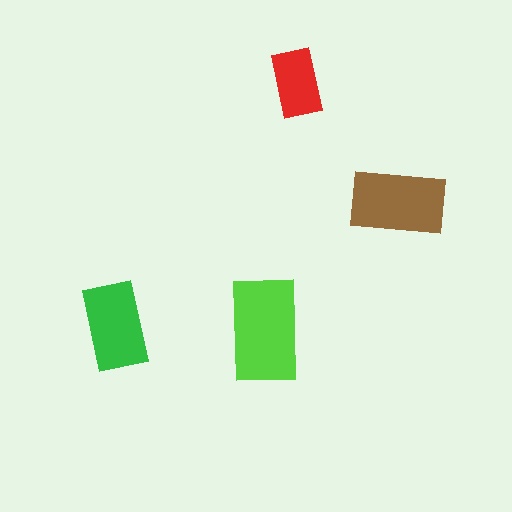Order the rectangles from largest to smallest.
the lime one, the brown one, the green one, the red one.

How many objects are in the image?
There are 4 objects in the image.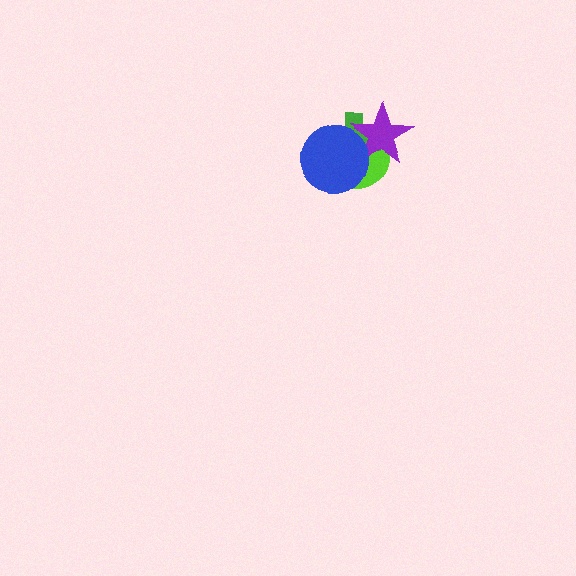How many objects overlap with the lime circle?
3 objects overlap with the lime circle.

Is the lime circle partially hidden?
Yes, it is partially covered by another shape.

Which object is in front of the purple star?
The blue circle is in front of the purple star.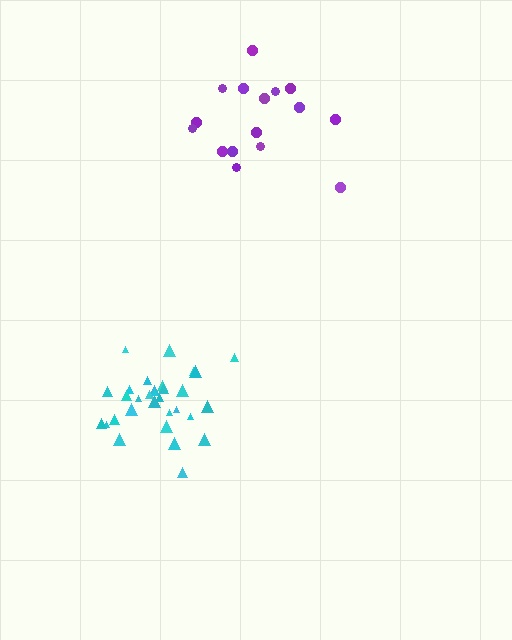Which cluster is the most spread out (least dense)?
Purple.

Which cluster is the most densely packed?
Cyan.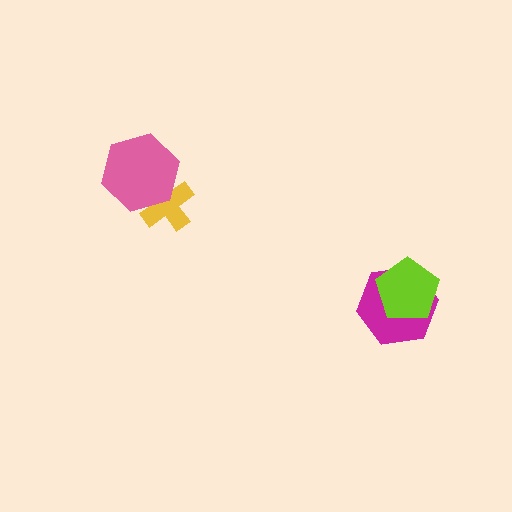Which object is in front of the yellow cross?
The pink hexagon is in front of the yellow cross.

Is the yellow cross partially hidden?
Yes, it is partially covered by another shape.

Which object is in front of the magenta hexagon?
The lime pentagon is in front of the magenta hexagon.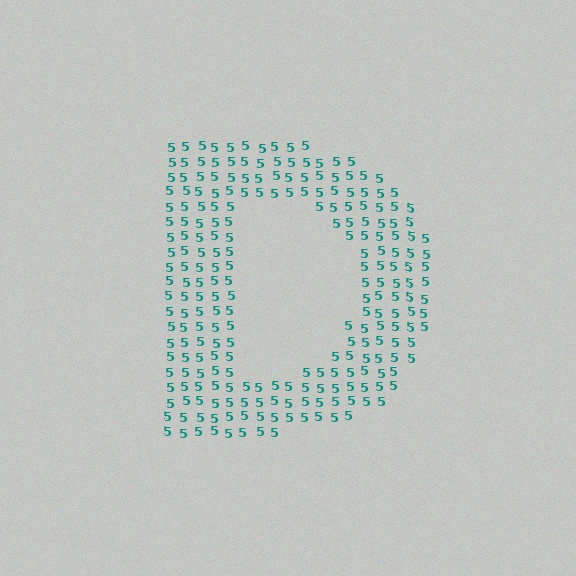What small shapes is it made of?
It is made of small digit 5's.